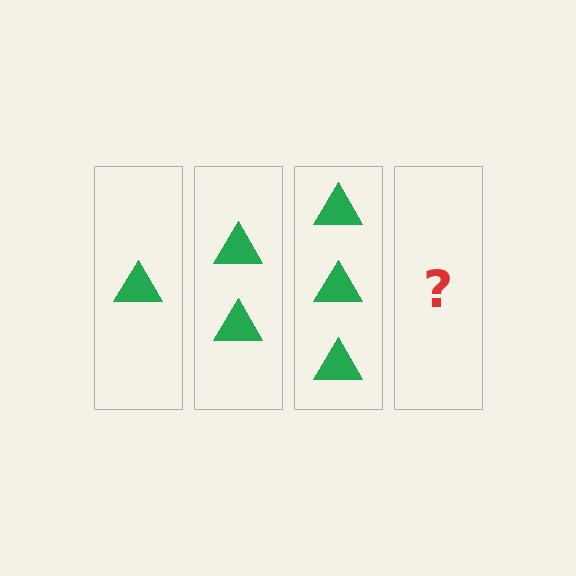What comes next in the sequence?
The next element should be 4 triangles.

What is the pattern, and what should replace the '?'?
The pattern is that each step adds one more triangle. The '?' should be 4 triangles.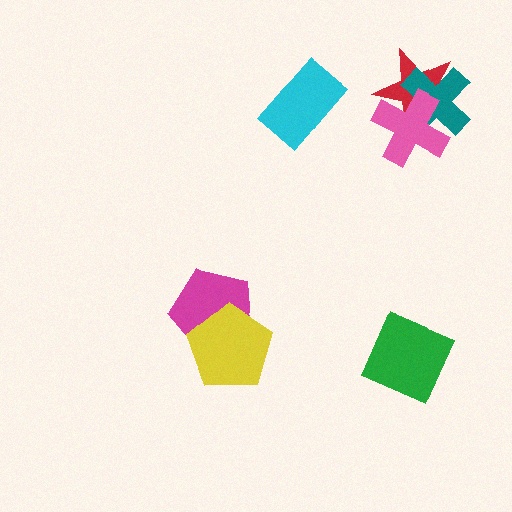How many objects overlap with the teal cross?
2 objects overlap with the teal cross.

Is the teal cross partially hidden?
Yes, it is partially covered by another shape.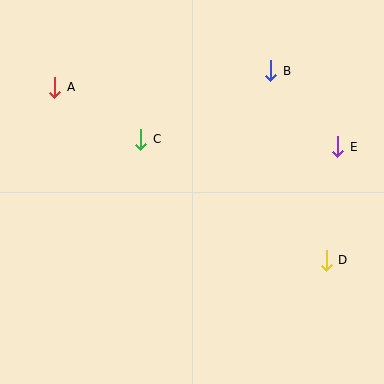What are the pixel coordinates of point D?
Point D is at (326, 260).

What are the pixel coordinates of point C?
Point C is at (141, 139).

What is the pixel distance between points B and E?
The distance between B and E is 101 pixels.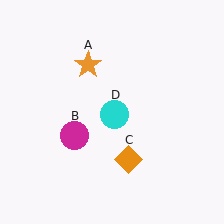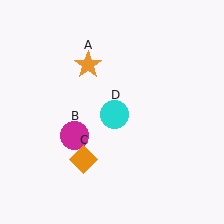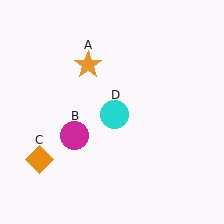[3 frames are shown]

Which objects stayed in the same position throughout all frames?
Orange star (object A) and magenta circle (object B) and cyan circle (object D) remained stationary.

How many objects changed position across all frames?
1 object changed position: orange diamond (object C).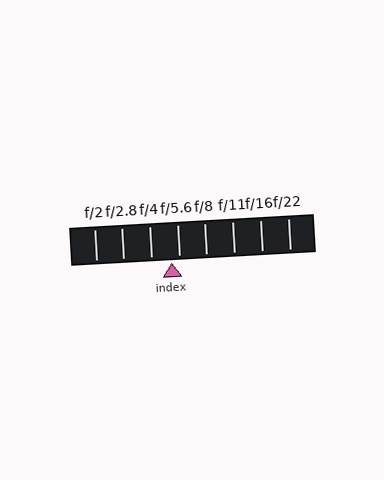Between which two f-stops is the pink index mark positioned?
The index mark is between f/4 and f/5.6.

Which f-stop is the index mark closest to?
The index mark is closest to f/5.6.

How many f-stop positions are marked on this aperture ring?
There are 8 f-stop positions marked.